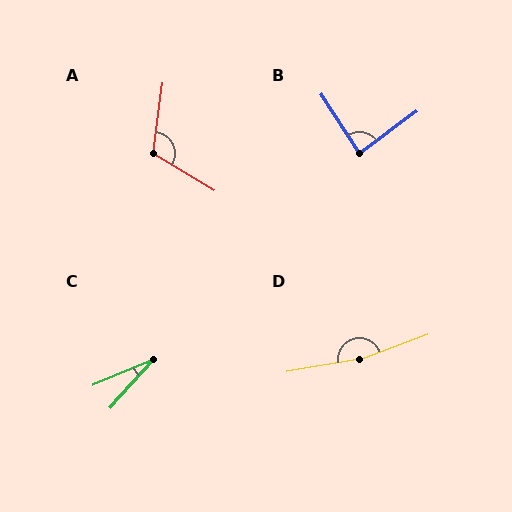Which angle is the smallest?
C, at approximately 25 degrees.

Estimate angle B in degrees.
Approximately 86 degrees.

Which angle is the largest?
D, at approximately 170 degrees.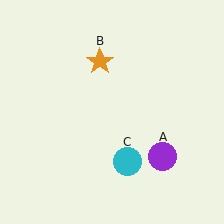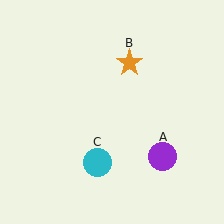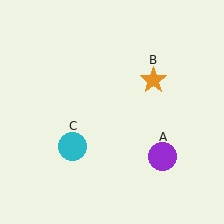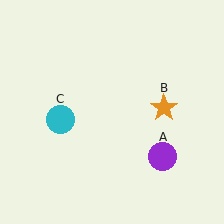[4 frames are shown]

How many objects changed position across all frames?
2 objects changed position: orange star (object B), cyan circle (object C).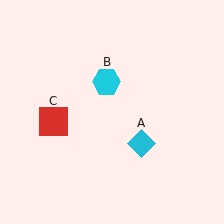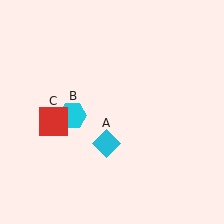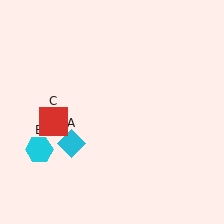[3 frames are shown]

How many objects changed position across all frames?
2 objects changed position: cyan diamond (object A), cyan hexagon (object B).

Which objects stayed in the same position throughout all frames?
Red square (object C) remained stationary.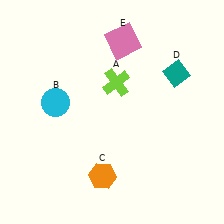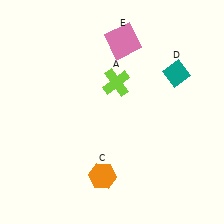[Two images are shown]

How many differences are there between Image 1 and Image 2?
There is 1 difference between the two images.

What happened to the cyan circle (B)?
The cyan circle (B) was removed in Image 2. It was in the top-left area of Image 1.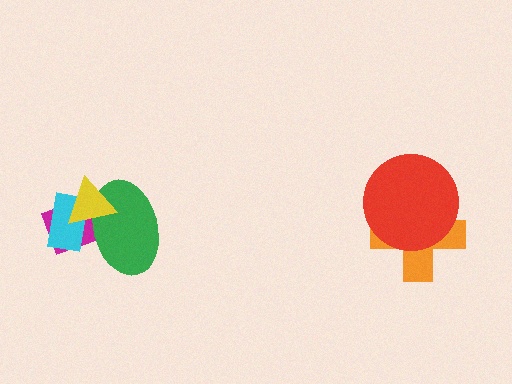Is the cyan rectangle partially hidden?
Yes, it is partially covered by another shape.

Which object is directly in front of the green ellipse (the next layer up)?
The cyan rectangle is directly in front of the green ellipse.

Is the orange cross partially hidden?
Yes, it is partially covered by another shape.